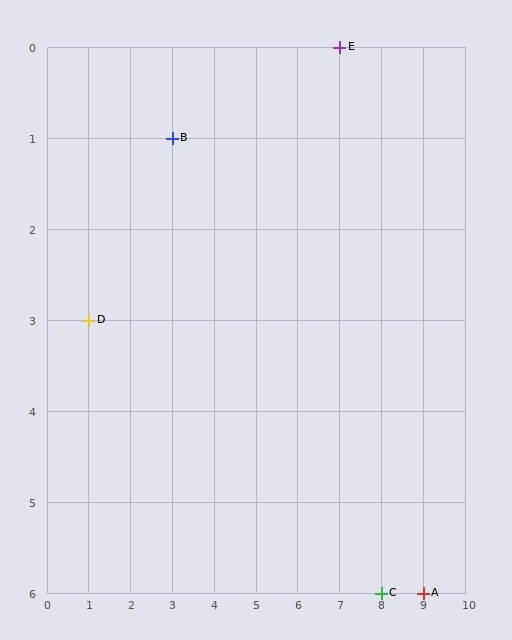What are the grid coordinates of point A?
Point A is at grid coordinates (9, 6).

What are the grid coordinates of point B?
Point B is at grid coordinates (3, 1).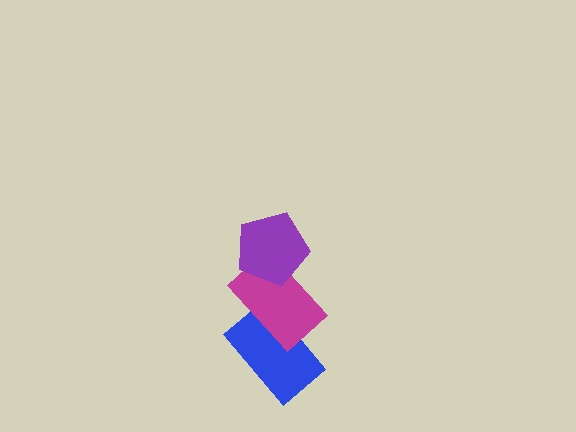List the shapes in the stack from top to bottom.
From top to bottom: the purple pentagon, the magenta rectangle, the blue rectangle.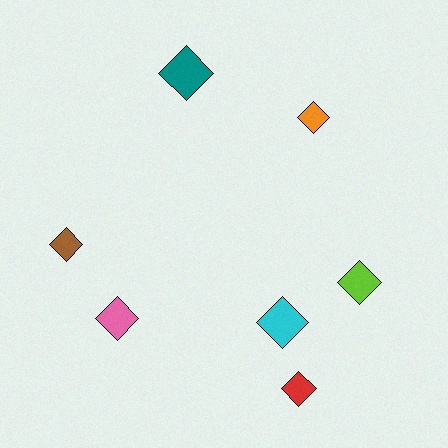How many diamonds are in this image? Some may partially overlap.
There are 7 diamonds.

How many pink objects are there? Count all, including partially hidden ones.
There is 1 pink object.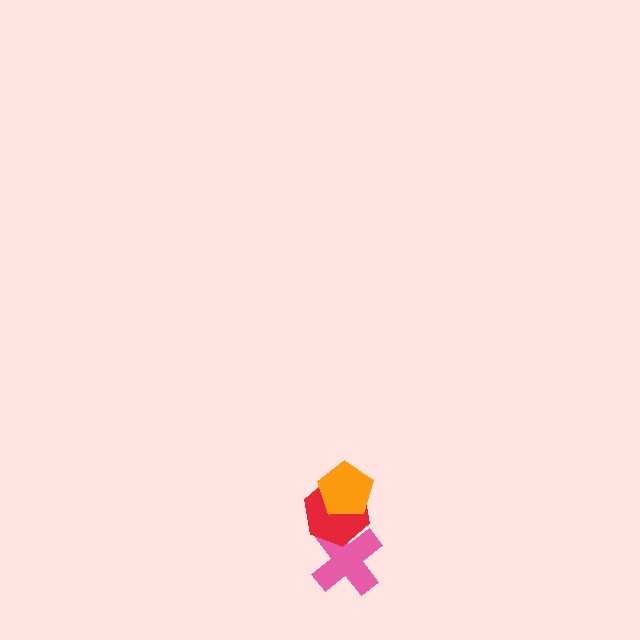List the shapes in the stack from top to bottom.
From top to bottom: the orange pentagon, the red hexagon, the pink cross.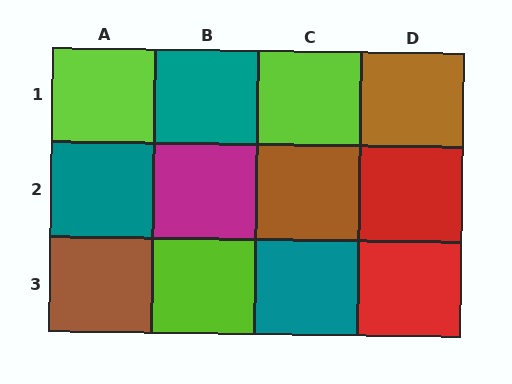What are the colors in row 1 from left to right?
Lime, teal, lime, brown.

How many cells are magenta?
1 cell is magenta.